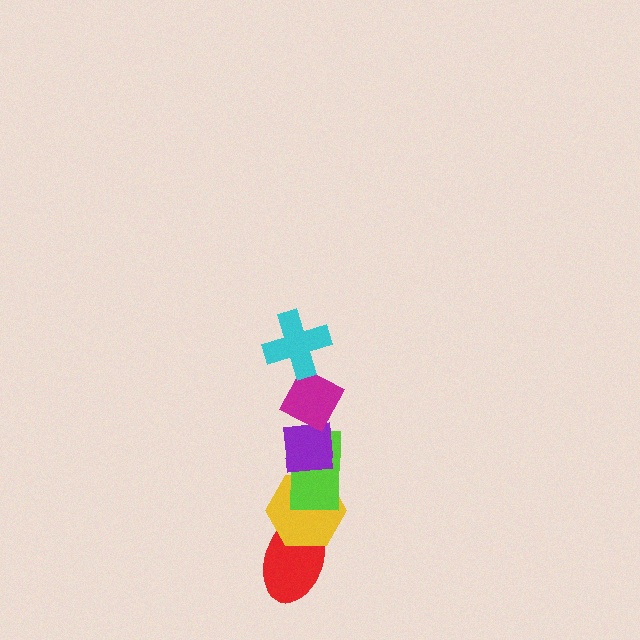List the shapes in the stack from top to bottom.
From top to bottom: the cyan cross, the magenta diamond, the purple square, the lime rectangle, the yellow hexagon, the red ellipse.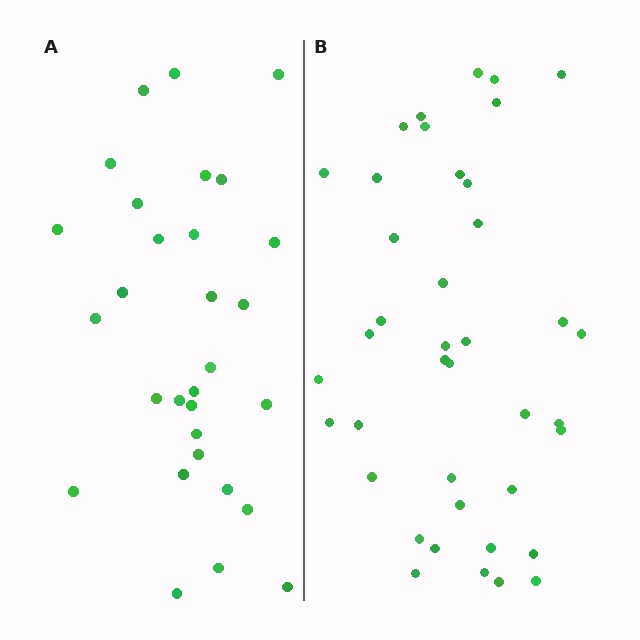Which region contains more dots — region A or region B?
Region B (the right region) has more dots.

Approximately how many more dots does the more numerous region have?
Region B has roughly 10 or so more dots than region A.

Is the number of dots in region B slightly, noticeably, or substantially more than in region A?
Region B has noticeably more, but not dramatically so. The ratio is roughly 1.3 to 1.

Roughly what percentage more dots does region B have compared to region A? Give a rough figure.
About 35% more.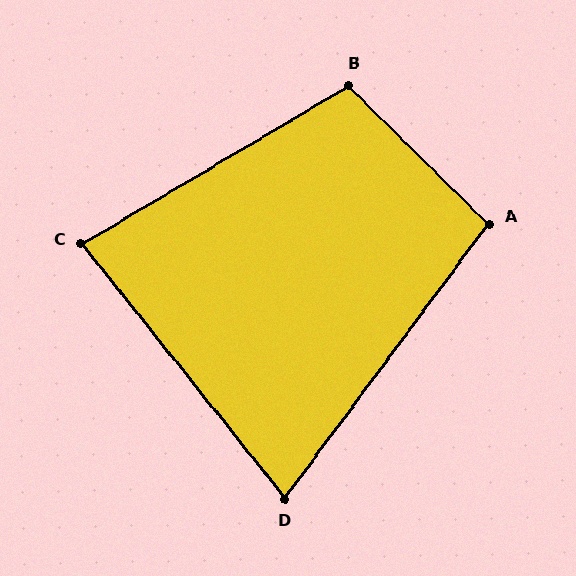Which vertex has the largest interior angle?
B, at approximately 105 degrees.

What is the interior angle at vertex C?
Approximately 82 degrees (acute).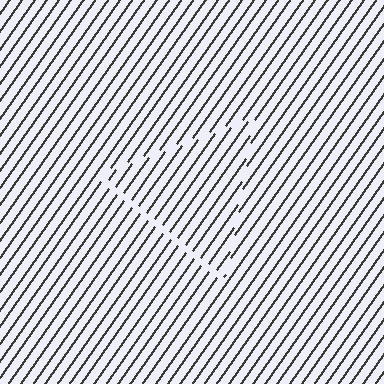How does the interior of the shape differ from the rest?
The interior of the shape contains the same grating, shifted by half a period — the contour is defined by the phase discontinuity where line-ends from the inner and outer gratings abut.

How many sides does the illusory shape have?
3 sides — the line-ends trace a triangle.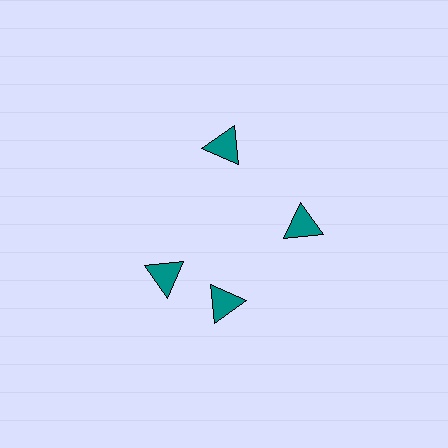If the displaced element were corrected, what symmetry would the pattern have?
It would have 4-fold rotational symmetry — the pattern would map onto itself every 90 degrees.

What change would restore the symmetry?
The symmetry would be restored by rotating it back into even spacing with its neighbors so that all 4 triangles sit at equal angles and equal distance from the center.